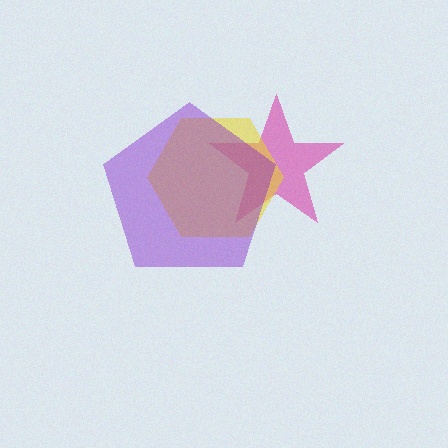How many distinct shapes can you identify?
There are 3 distinct shapes: a magenta star, a yellow hexagon, a purple pentagon.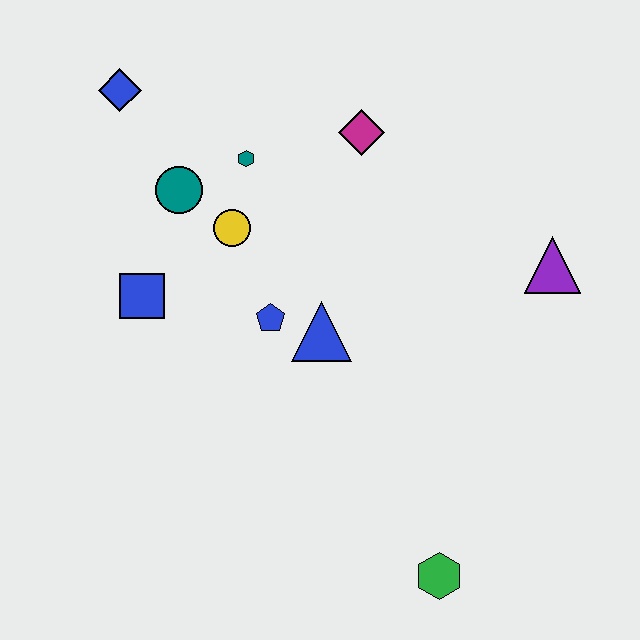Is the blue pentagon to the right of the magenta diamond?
No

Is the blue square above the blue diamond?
No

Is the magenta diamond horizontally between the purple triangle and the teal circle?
Yes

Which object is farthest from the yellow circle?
The green hexagon is farthest from the yellow circle.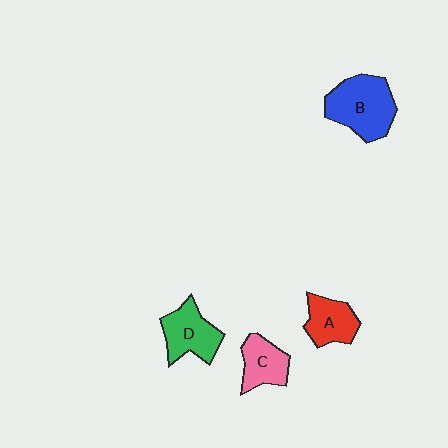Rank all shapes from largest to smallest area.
From largest to smallest: B (blue), D (green), A (red), C (pink).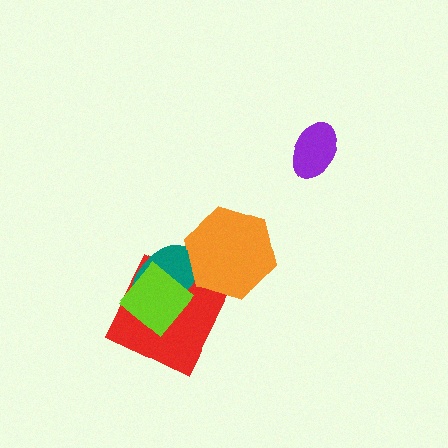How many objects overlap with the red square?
2 objects overlap with the red square.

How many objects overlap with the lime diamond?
2 objects overlap with the lime diamond.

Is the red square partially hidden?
Yes, it is partially covered by another shape.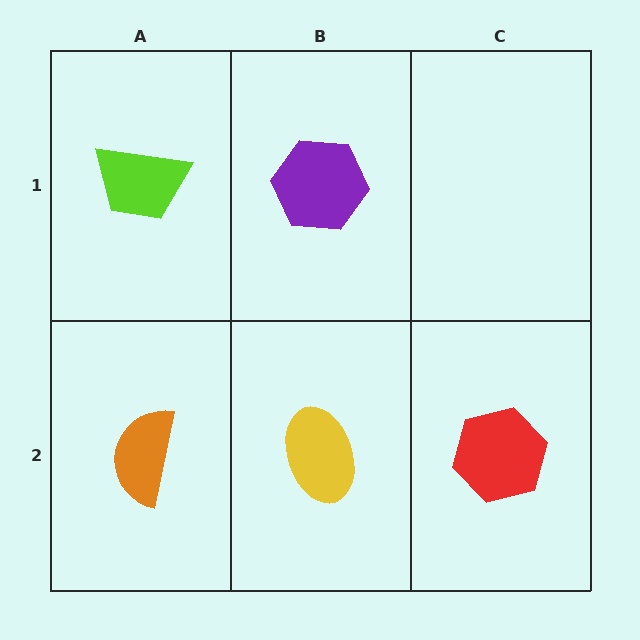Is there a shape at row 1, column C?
No, that cell is empty.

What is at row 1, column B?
A purple hexagon.